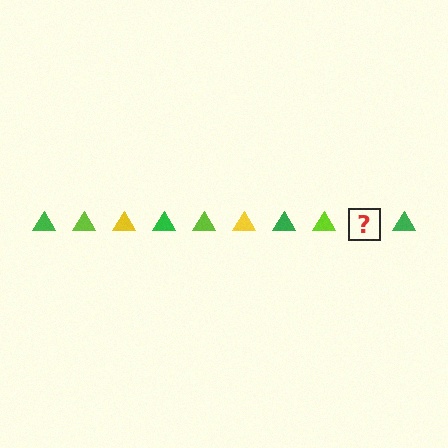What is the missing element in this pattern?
The missing element is a yellow triangle.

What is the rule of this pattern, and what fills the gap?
The rule is that the pattern cycles through green, lime, yellow triangles. The gap should be filled with a yellow triangle.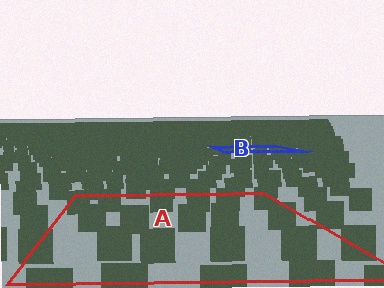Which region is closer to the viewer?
Region A is closer. The texture elements there are larger and more spread out.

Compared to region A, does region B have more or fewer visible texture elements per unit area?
Region B has more texture elements per unit area — they are packed more densely because it is farther away.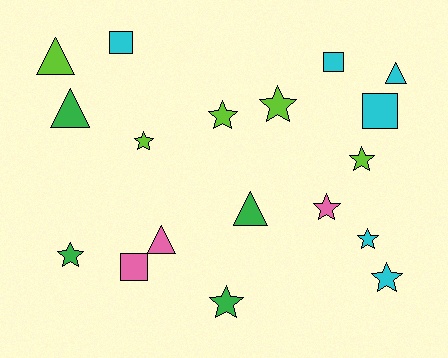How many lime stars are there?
There are 4 lime stars.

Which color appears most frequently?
Cyan, with 6 objects.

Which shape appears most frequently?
Star, with 9 objects.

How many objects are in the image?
There are 18 objects.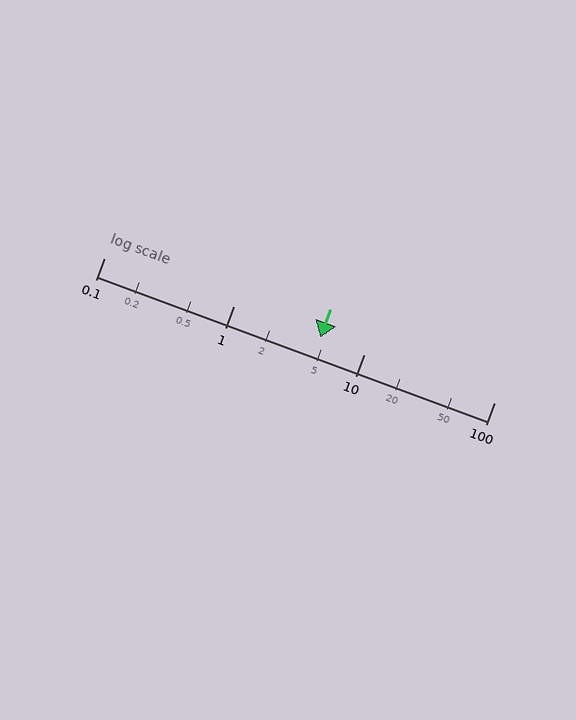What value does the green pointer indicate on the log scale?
The pointer indicates approximately 4.6.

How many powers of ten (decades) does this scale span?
The scale spans 3 decades, from 0.1 to 100.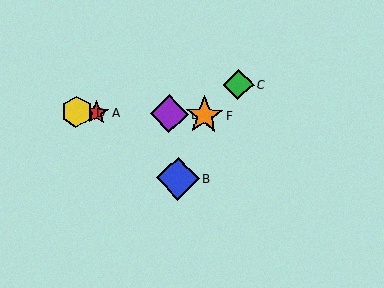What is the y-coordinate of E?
Object E is at y≈114.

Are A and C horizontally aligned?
No, A is at y≈112 and C is at y≈84.